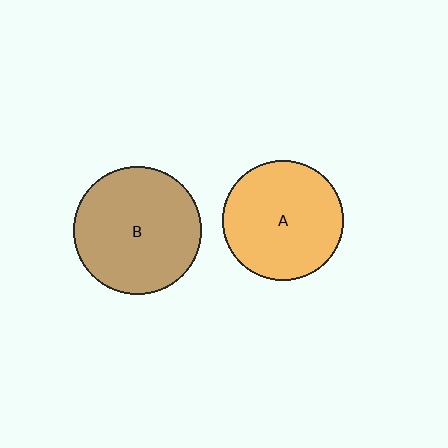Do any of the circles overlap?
No, none of the circles overlap.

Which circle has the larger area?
Circle B (brown).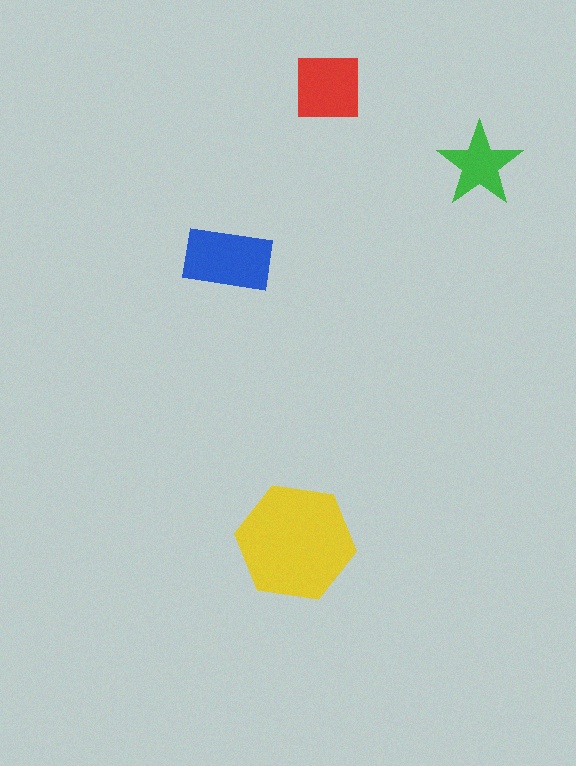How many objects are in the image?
There are 4 objects in the image.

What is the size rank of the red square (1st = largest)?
3rd.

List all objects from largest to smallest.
The yellow hexagon, the blue rectangle, the red square, the green star.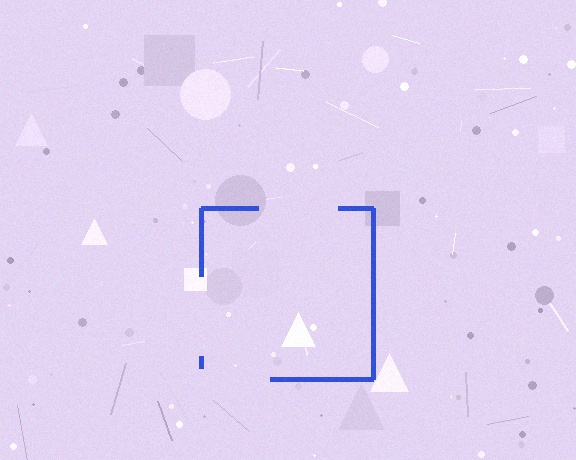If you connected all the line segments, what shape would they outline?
They would outline a square.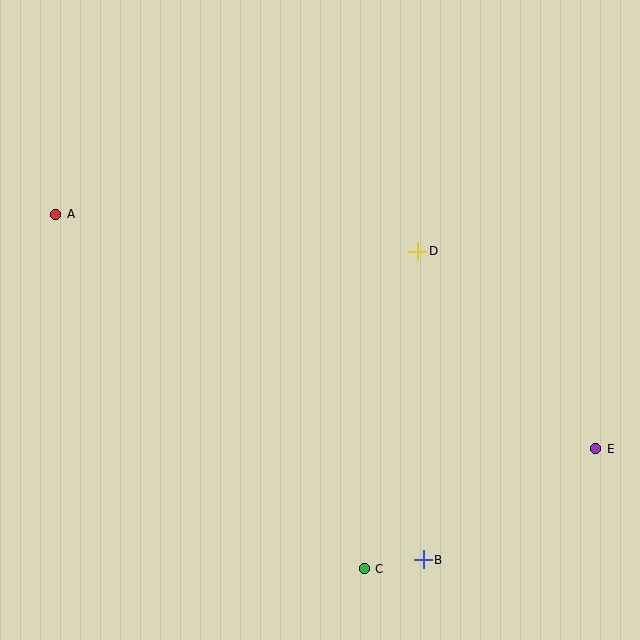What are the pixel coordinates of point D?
Point D is at (418, 251).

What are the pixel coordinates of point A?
Point A is at (56, 214).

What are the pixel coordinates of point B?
Point B is at (423, 560).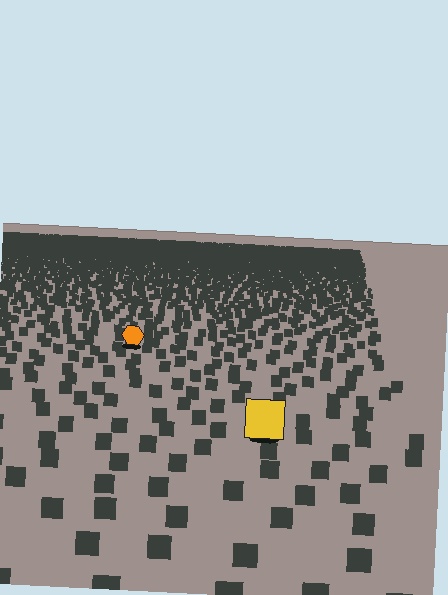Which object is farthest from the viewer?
The orange hexagon is farthest from the viewer. It appears smaller and the ground texture around it is denser.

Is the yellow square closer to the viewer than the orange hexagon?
Yes. The yellow square is closer — you can tell from the texture gradient: the ground texture is coarser near it.